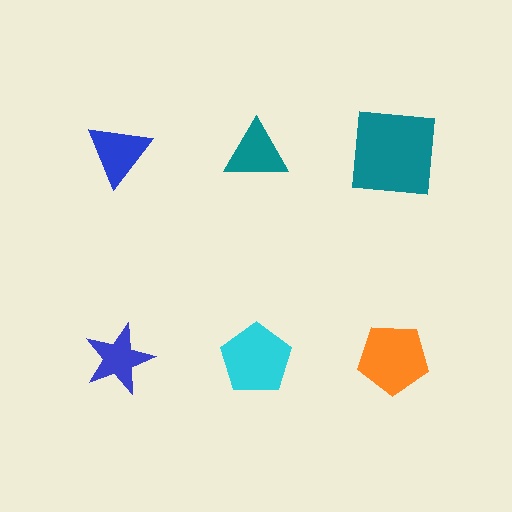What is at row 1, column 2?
A teal triangle.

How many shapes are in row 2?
3 shapes.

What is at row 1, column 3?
A teal square.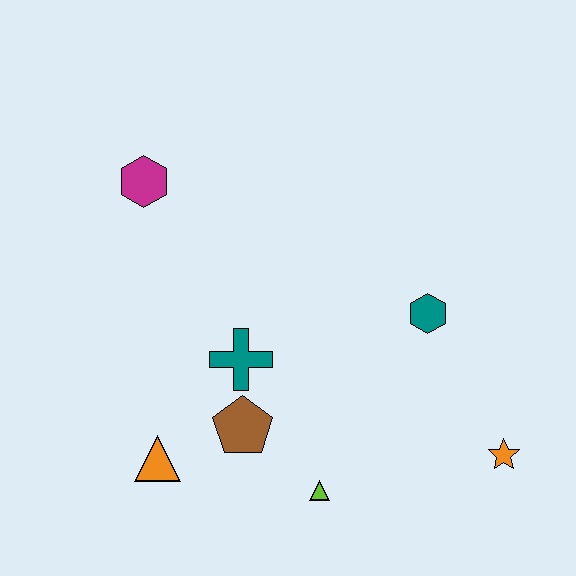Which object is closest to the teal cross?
The brown pentagon is closest to the teal cross.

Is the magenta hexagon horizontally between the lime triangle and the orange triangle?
No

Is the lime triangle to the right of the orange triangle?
Yes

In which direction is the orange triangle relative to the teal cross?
The orange triangle is below the teal cross.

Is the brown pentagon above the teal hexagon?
No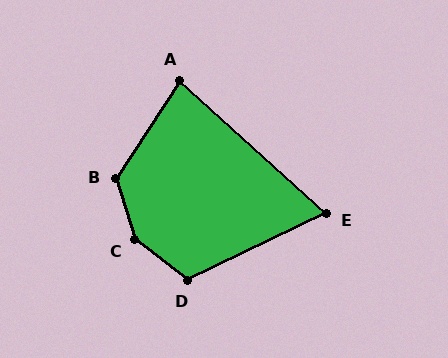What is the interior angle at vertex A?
Approximately 81 degrees (acute).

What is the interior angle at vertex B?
Approximately 130 degrees (obtuse).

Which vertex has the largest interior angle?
C, at approximately 145 degrees.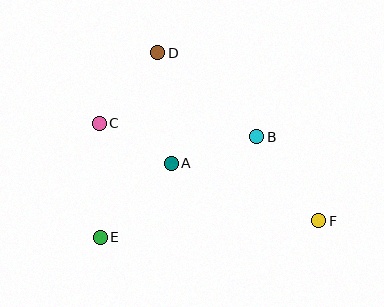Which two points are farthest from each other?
Points C and F are farthest from each other.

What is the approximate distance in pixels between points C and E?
The distance between C and E is approximately 114 pixels.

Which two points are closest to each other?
Points A and C are closest to each other.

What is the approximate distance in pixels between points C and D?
The distance between C and D is approximately 92 pixels.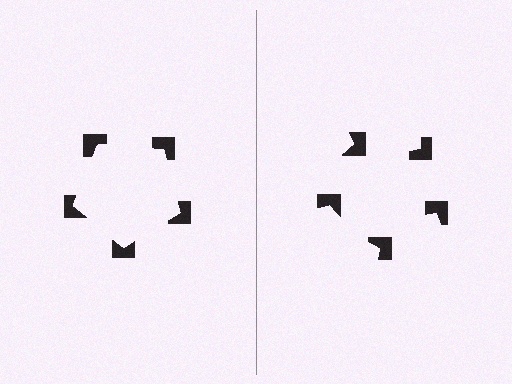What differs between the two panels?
The notched squares are positioned identically on both sides; only the wedge orientations differ. On the left they align to a pentagon; on the right they are misaligned.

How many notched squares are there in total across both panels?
10 — 5 on each side.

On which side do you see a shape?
An illusory pentagon appears on the left side. On the right side the wedge cuts are rotated, so no coherent shape forms.